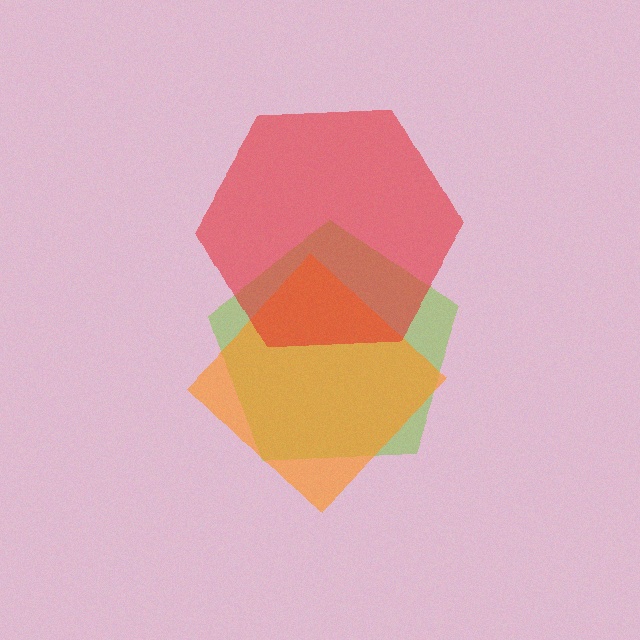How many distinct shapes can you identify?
There are 3 distinct shapes: a lime pentagon, an orange diamond, a red hexagon.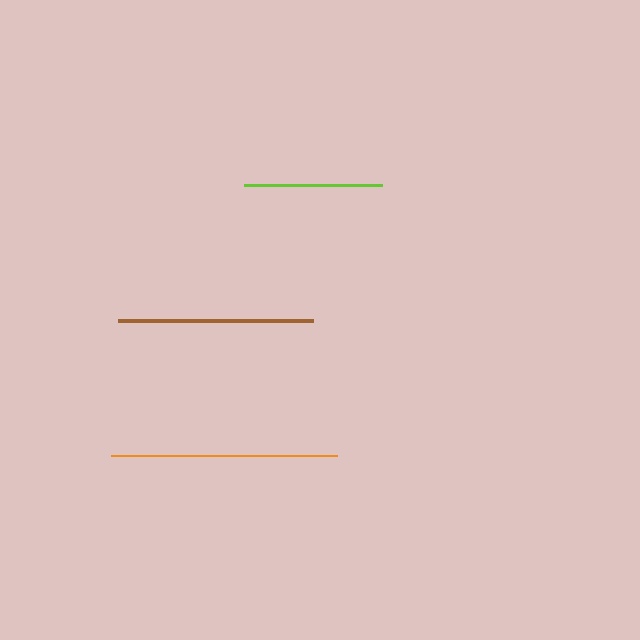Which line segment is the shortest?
The lime line is the shortest at approximately 138 pixels.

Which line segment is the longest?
The orange line is the longest at approximately 226 pixels.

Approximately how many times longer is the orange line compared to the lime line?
The orange line is approximately 1.6 times the length of the lime line.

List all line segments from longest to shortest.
From longest to shortest: orange, brown, lime.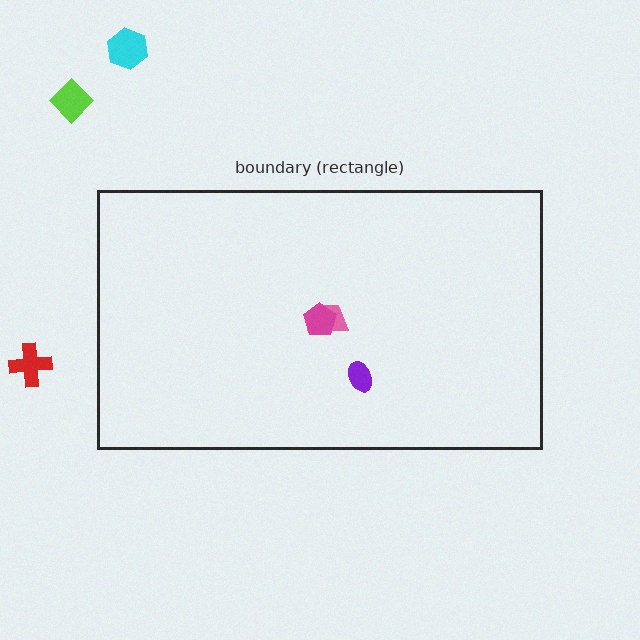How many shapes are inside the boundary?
3 inside, 3 outside.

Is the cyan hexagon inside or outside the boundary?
Outside.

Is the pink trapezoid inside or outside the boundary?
Inside.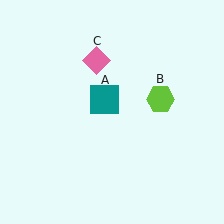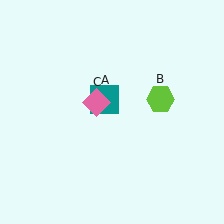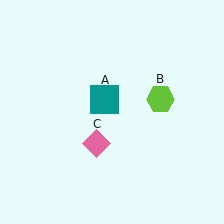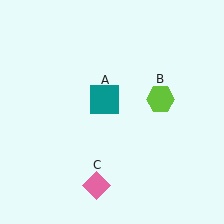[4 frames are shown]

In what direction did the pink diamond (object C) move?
The pink diamond (object C) moved down.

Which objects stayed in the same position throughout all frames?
Teal square (object A) and lime hexagon (object B) remained stationary.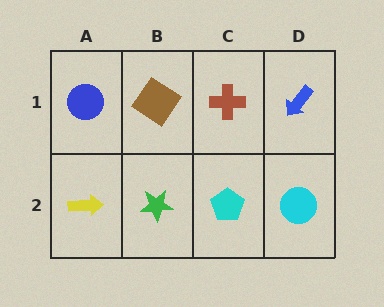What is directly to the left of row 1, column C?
A brown diamond.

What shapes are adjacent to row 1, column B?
A green star (row 2, column B), a blue circle (row 1, column A), a brown cross (row 1, column C).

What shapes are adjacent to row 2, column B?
A brown diamond (row 1, column B), a yellow arrow (row 2, column A), a cyan pentagon (row 2, column C).